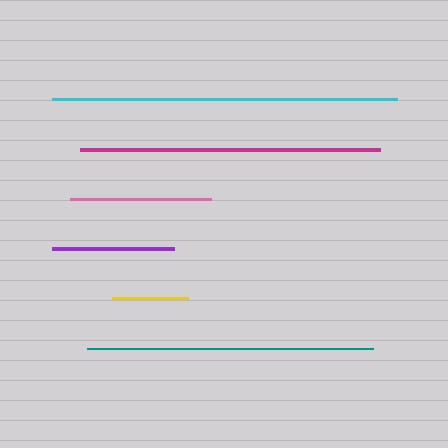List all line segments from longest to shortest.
From longest to shortest: cyan, magenta, teal, pink, purple, yellow.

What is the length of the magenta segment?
The magenta segment is approximately 301 pixels long.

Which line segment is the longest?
The cyan line is the longest at approximately 345 pixels.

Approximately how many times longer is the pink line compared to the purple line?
The pink line is approximately 1.2 times the length of the purple line.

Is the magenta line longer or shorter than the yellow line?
The magenta line is longer than the yellow line.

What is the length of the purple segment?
The purple segment is approximately 121 pixels long.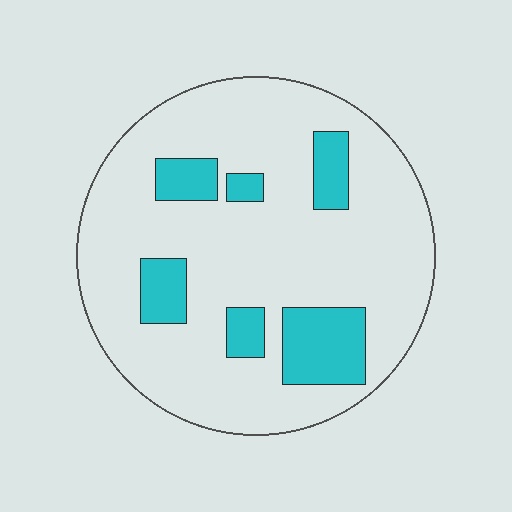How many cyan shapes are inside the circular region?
6.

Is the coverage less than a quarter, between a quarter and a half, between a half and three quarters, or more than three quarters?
Less than a quarter.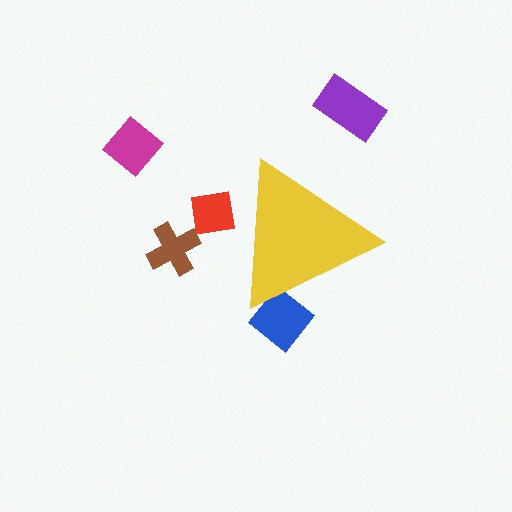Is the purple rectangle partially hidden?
No, the purple rectangle is fully visible.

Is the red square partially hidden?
Yes, the red square is partially hidden behind the yellow triangle.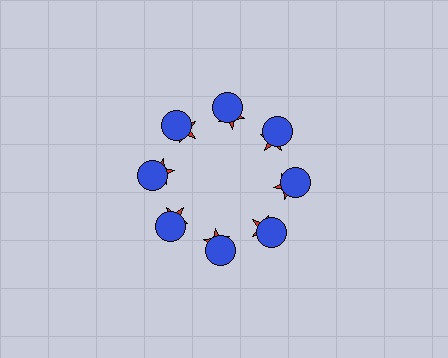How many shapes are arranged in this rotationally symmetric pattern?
There are 16 shapes, arranged in 8 groups of 2.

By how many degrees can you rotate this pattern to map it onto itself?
The pattern maps onto itself every 45 degrees of rotation.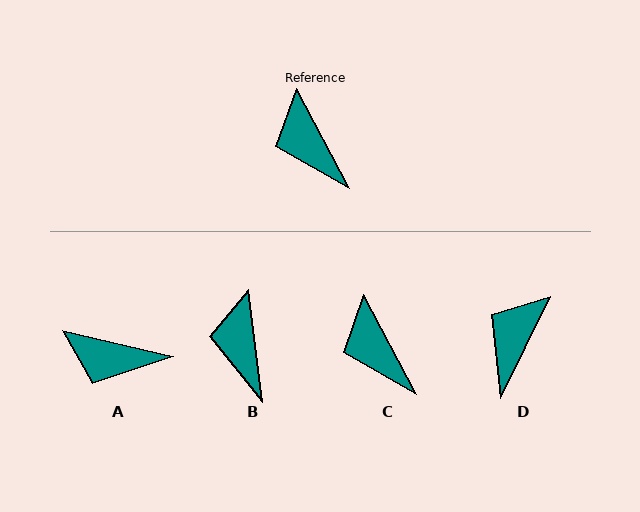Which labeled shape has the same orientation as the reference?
C.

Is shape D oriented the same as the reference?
No, it is off by about 54 degrees.